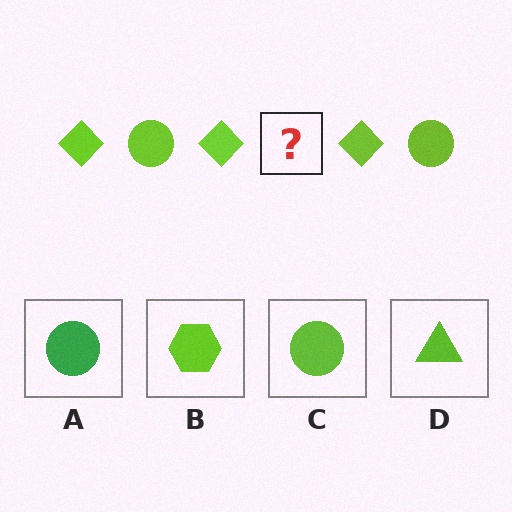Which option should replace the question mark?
Option C.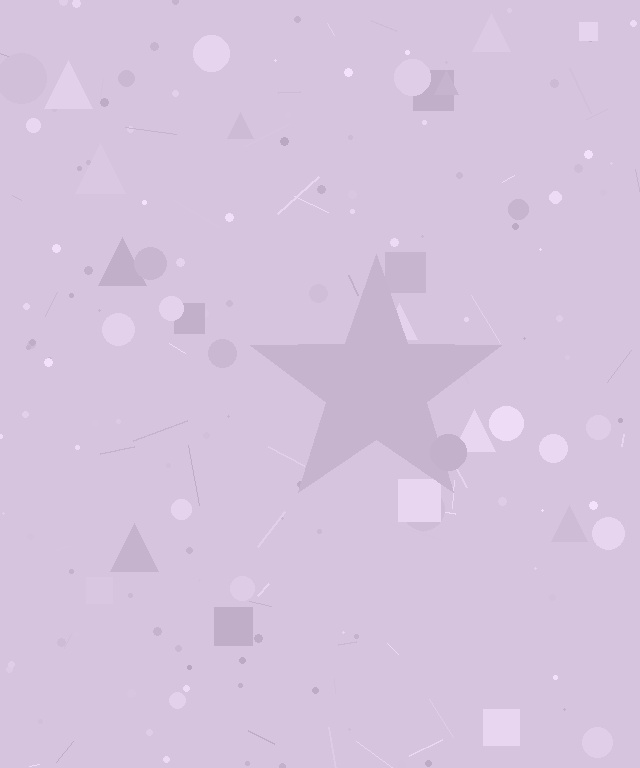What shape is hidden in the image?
A star is hidden in the image.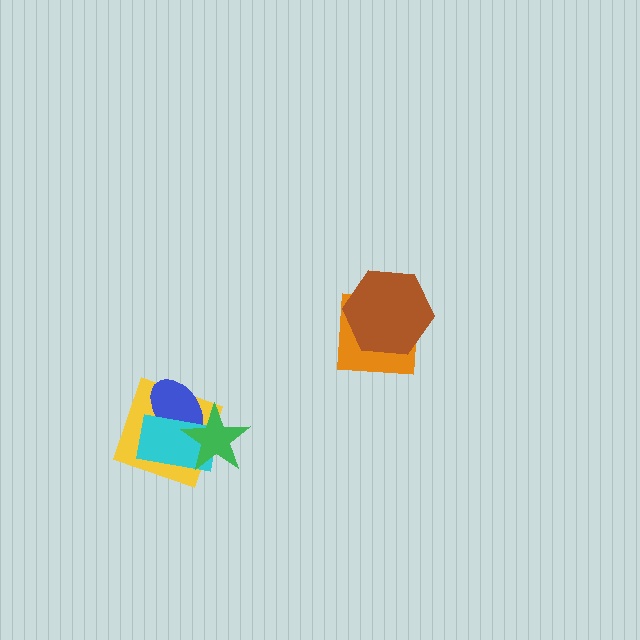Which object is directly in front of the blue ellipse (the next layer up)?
The cyan rectangle is directly in front of the blue ellipse.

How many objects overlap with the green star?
3 objects overlap with the green star.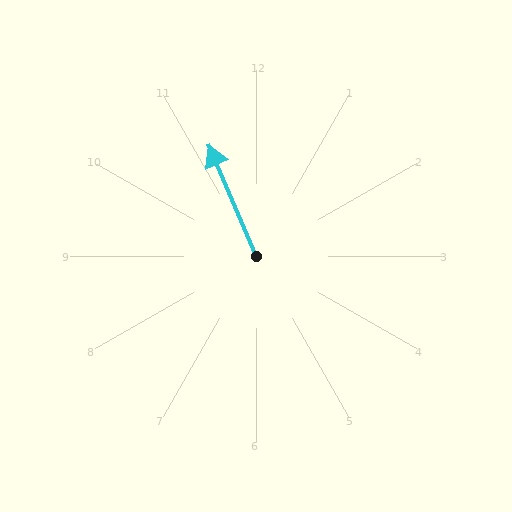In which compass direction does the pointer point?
Northwest.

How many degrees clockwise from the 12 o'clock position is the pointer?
Approximately 337 degrees.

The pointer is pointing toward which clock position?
Roughly 11 o'clock.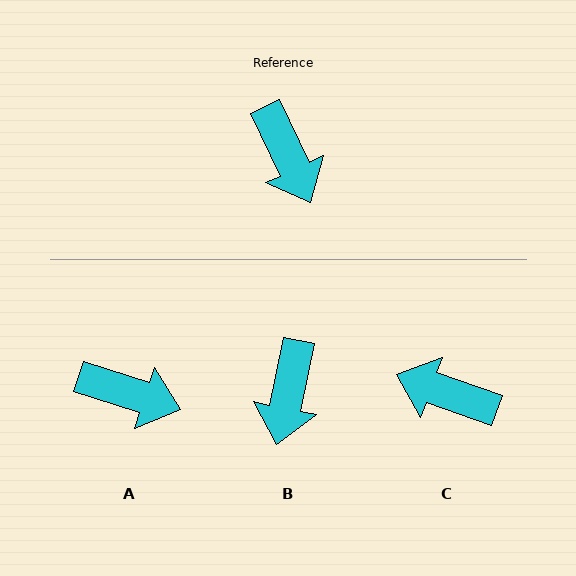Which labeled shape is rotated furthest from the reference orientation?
C, about 135 degrees away.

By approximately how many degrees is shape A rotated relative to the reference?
Approximately 47 degrees counter-clockwise.